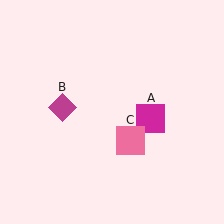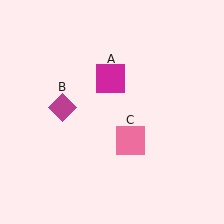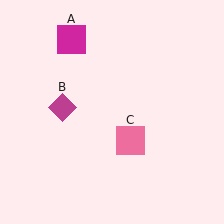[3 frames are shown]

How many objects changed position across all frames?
1 object changed position: magenta square (object A).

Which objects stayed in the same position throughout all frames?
Magenta diamond (object B) and pink square (object C) remained stationary.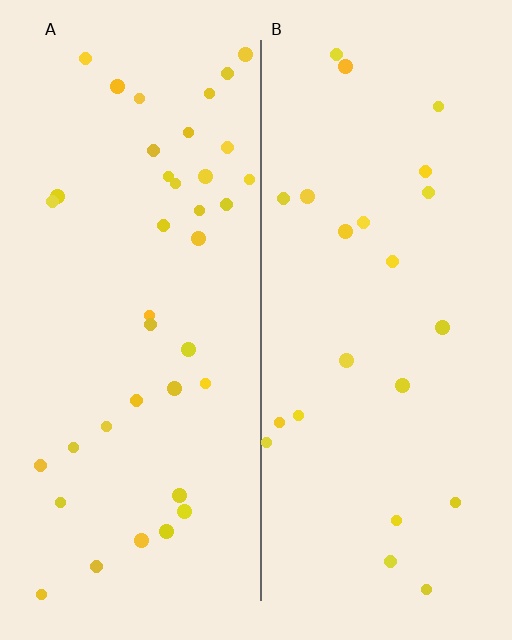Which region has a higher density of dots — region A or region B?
A (the left).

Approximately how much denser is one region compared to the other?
Approximately 1.7× — region A over region B.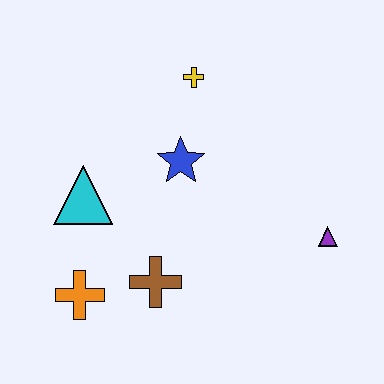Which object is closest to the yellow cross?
The blue star is closest to the yellow cross.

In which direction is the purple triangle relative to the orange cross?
The purple triangle is to the right of the orange cross.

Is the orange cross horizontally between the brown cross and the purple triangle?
No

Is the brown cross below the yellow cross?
Yes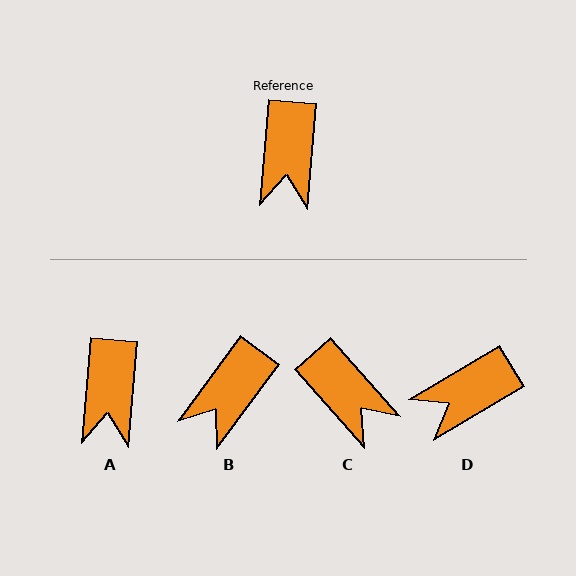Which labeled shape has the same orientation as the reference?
A.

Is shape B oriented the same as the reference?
No, it is off by about 32 degrees.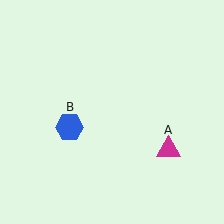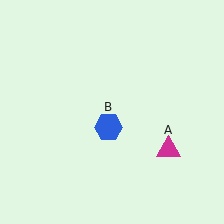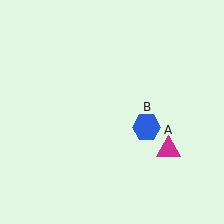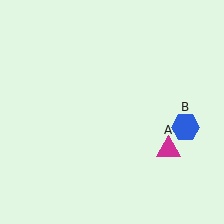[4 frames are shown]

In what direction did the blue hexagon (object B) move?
The blue hexagon (object B) moved right.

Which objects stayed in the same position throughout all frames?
Magenta triangle (object A) remained stationary.